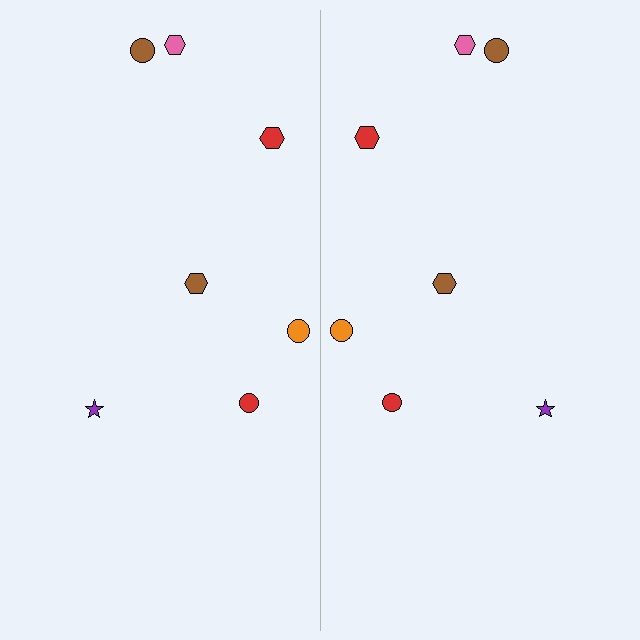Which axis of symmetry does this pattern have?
The pattern has a vertical axis of symmetry running through the center of the image.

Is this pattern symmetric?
Yes, this pattern has bilateral (reflection) symmetry.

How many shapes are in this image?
There are 14 shapes in this image.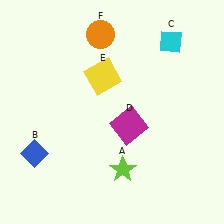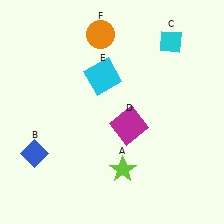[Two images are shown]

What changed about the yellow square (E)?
In Image 1, E is yellow. In Image 2, it changed to cyan.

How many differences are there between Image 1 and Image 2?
There is 1 difference between the two images.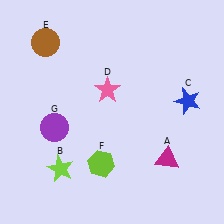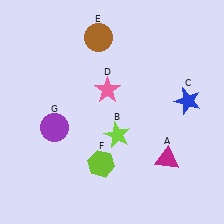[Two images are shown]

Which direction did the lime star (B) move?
The lime star (B) moved right.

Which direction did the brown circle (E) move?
The brown circle (E) moved right.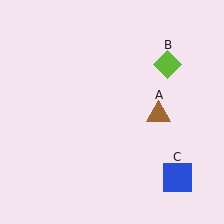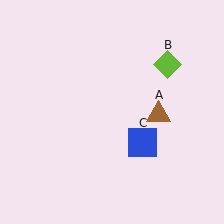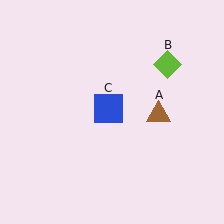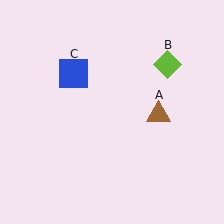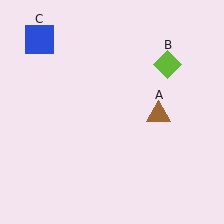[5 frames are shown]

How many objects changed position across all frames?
1 object changed position: blue square (object C).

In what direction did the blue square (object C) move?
The blue square (object C) moved up and to the left.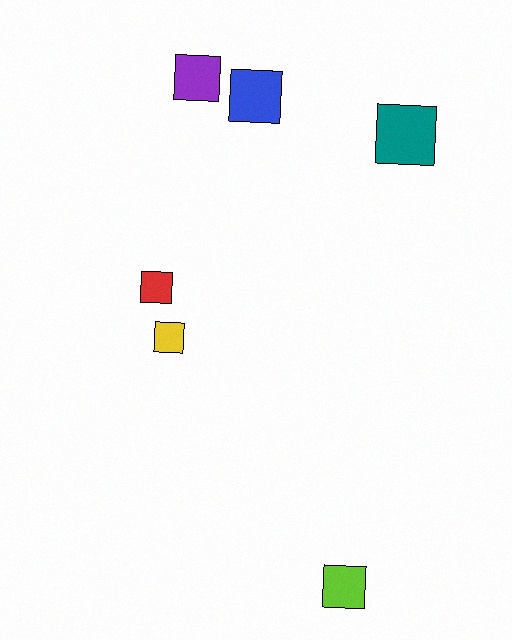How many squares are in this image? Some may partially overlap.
There are 6 squares.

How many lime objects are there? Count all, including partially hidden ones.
There is 1 lime object.